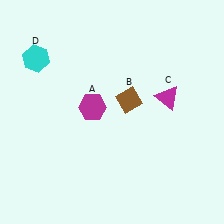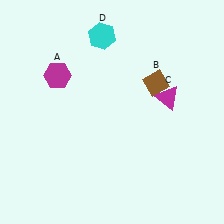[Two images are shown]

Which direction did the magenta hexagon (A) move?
The magenta hexagon (A) moved left.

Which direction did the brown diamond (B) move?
The brown diamond (B) moved right.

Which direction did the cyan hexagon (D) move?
The cyan hexagon (D) moved right.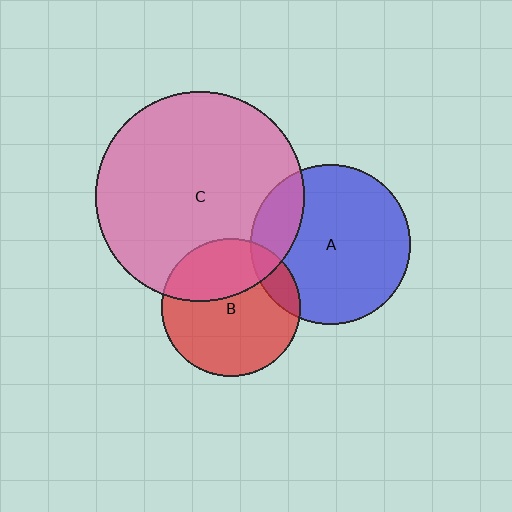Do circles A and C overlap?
Yes.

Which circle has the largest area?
Circle C (pink).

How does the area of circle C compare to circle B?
Approximately 2.3 times.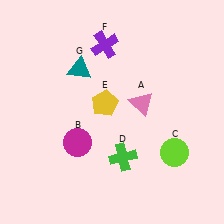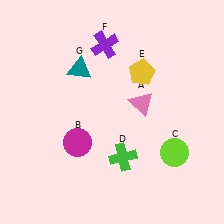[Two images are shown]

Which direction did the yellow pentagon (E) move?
The yellow pentagon (E) moved right.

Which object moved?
The yellow pentagon (E) moved right.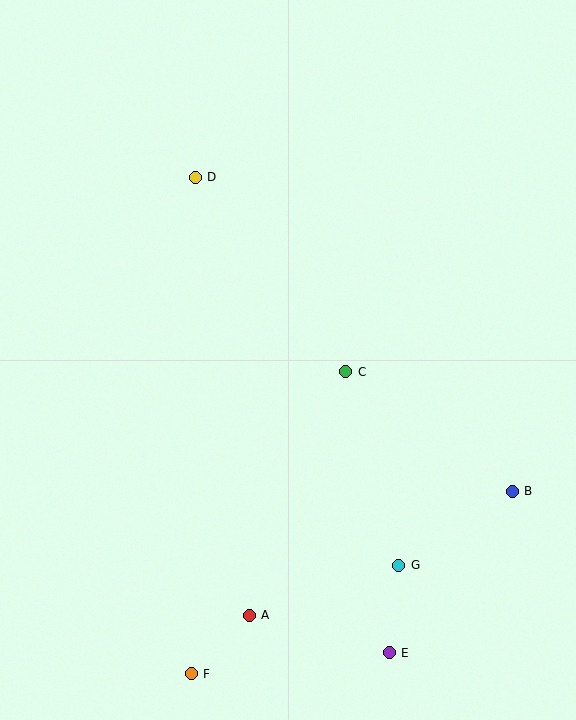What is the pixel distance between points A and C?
The distance between A and C is 262 pixels.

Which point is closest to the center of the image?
Point C at (346, 372) is closest to the center.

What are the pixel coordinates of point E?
Point E is at (389, 653).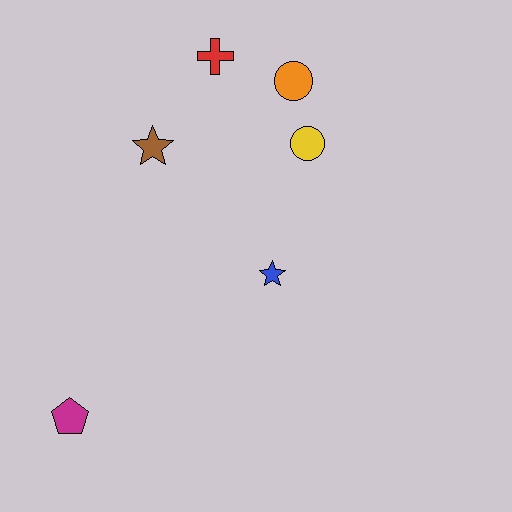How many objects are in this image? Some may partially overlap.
There are 6 objects.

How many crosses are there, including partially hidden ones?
There is 1 cross.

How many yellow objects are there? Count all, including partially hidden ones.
There is 1 yellow object.